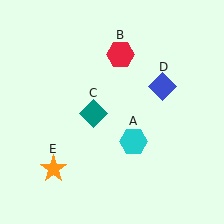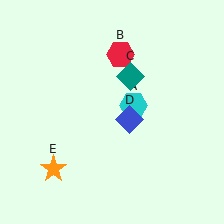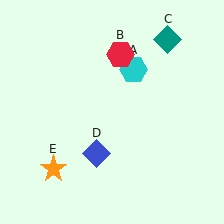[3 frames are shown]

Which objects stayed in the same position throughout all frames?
Red hexagon (object B) and orange star (object E) remained stationary.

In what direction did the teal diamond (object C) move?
The teal diamond (object C) moved up and to the right.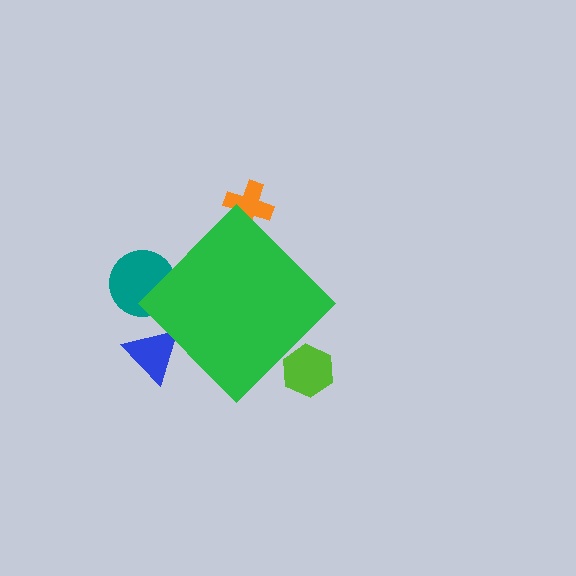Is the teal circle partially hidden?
Yes, the teal circle is partially hidden behind the green diamond.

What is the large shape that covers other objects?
A green diamond.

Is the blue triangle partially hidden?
Yes, the blue triangle is partially hidden behind the green diamond.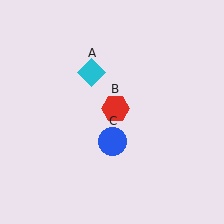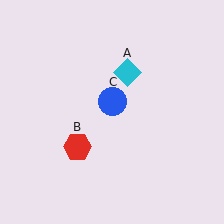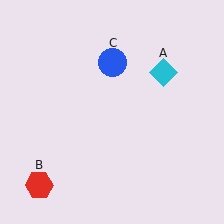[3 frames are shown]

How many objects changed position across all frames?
3 objects changed position: cyan diamond (object A), red hexagon (object B), blue circle (object C).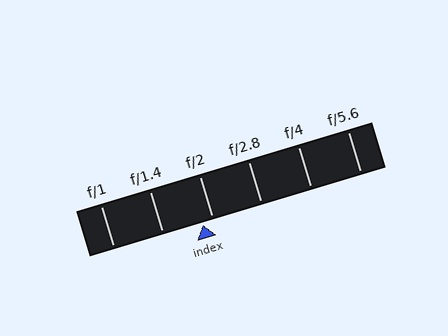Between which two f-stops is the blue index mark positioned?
The index mark is between f/1.4 and f/2.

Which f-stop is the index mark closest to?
The index mark is closest to f/2.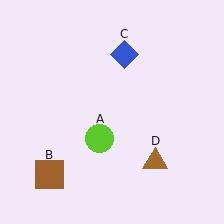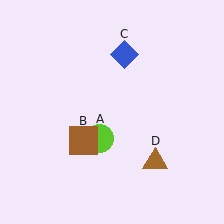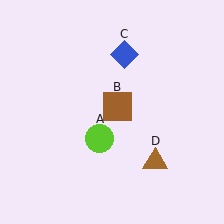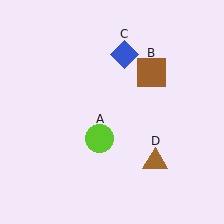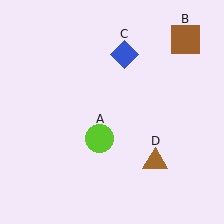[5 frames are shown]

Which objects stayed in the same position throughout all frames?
Lime circle (object A) and blue diamond (object C) and brown triangle (object D) remained stationary.